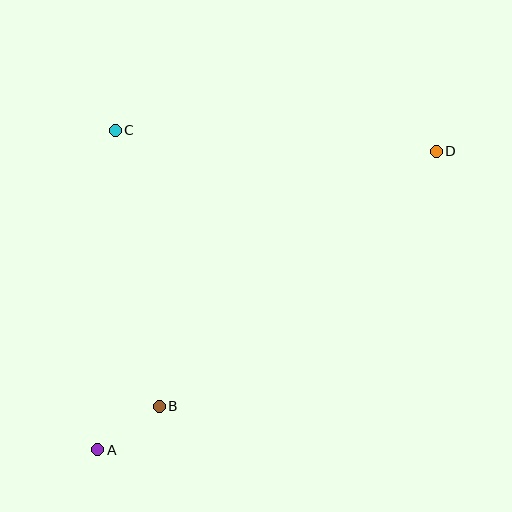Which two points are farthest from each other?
Points A and D are farthest from each other.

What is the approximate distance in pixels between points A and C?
The distance between A and C is approximately 320 pixels.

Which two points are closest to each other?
Points A and B are closest to each other.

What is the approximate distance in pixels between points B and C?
The distance between B and C is approximately 280 pixels.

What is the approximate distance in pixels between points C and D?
The distance between C and D is approximately 322 pixels.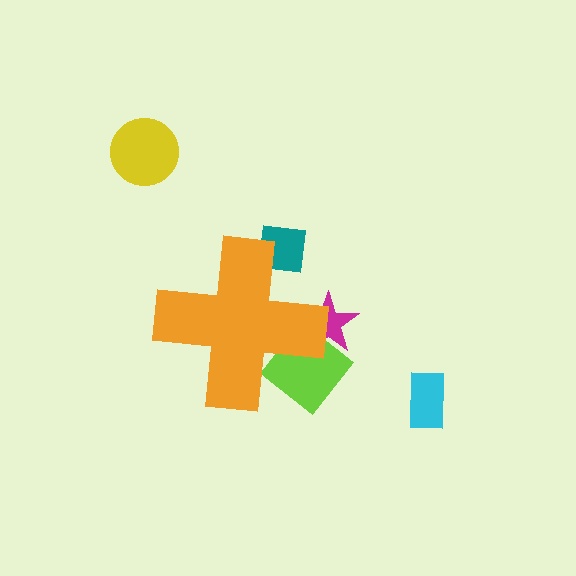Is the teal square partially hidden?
Yes, the teal square is partially hidden behind the orange cross.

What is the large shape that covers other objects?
An orange cross.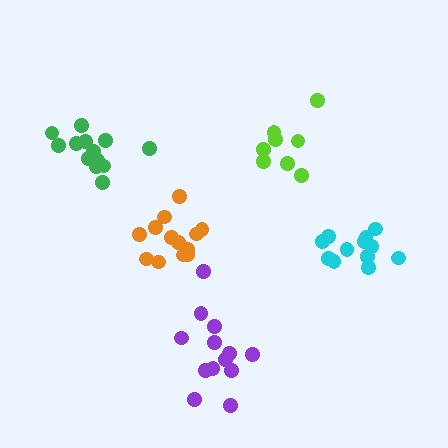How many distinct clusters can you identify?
There are 5 distinct clusters.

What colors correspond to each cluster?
The clusters are colored: lime, purple, green, orange, cyan.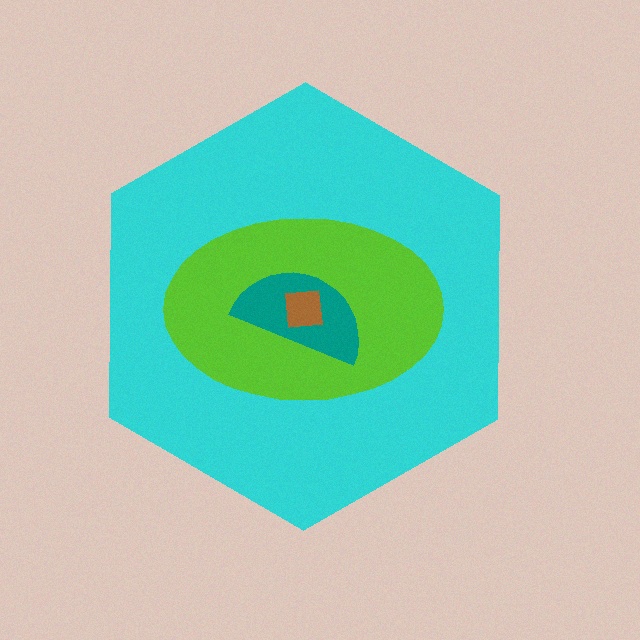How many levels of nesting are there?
4.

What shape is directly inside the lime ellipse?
The teal semicircle.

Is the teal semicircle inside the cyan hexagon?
Yes.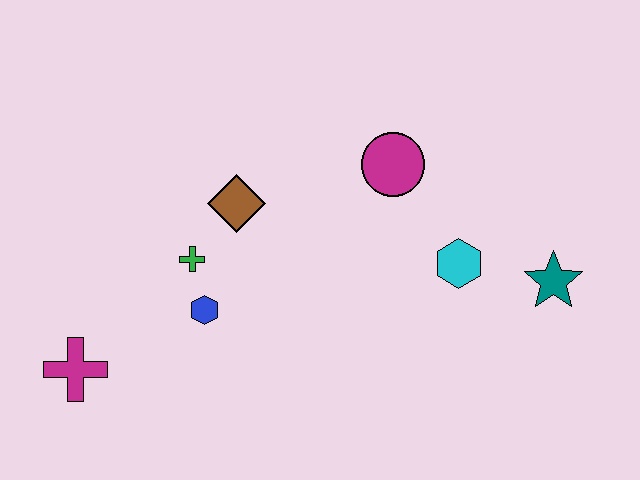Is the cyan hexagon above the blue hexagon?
Yes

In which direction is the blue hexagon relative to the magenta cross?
The blue hexagon is to the right of the magenta cross.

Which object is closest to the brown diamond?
The green cross is closest to the brown diamond.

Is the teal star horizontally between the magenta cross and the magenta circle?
No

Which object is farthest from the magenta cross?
The teal star is farthest from the magenta cross.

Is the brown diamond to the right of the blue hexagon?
Yes